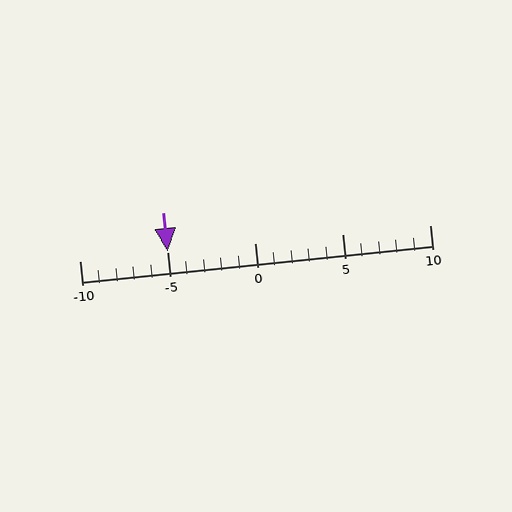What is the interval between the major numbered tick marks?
The major tick marks are spaced 5 units apart.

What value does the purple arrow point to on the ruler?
The purple arrow points to approximately -5.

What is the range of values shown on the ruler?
The ruler shows values from -10 to 10.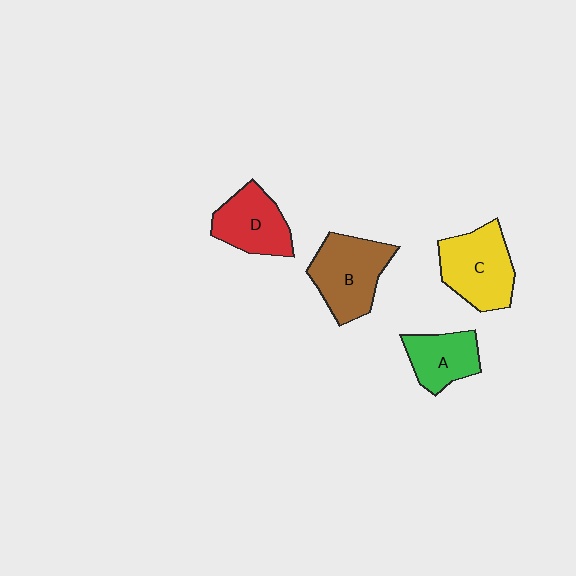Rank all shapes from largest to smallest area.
From largest to smallest: B (brown), C (yellow), D (red), A (green).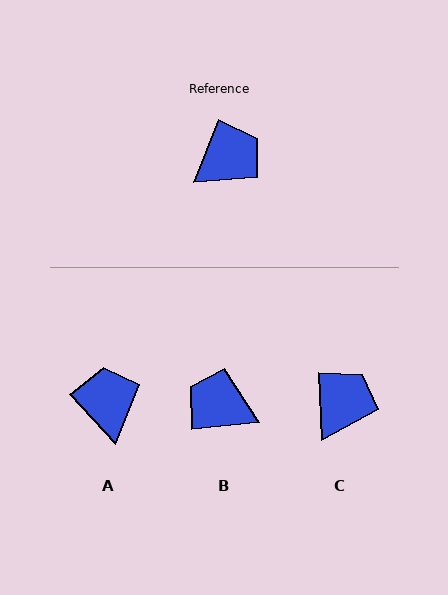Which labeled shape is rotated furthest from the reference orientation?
B, about 117 degrees away.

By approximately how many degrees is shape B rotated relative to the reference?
Approximately 117 degrees counter-clockwise.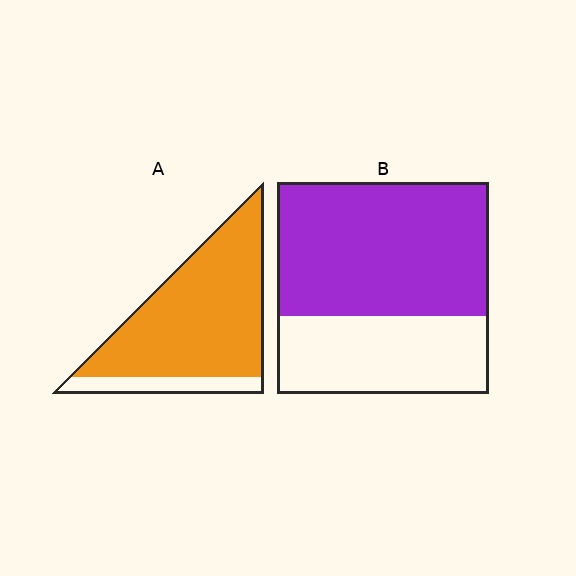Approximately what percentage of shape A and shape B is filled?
A is approximately 85% and B is approximately 65%.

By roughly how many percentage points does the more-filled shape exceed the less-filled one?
By roughly 20 percentage points (A over B).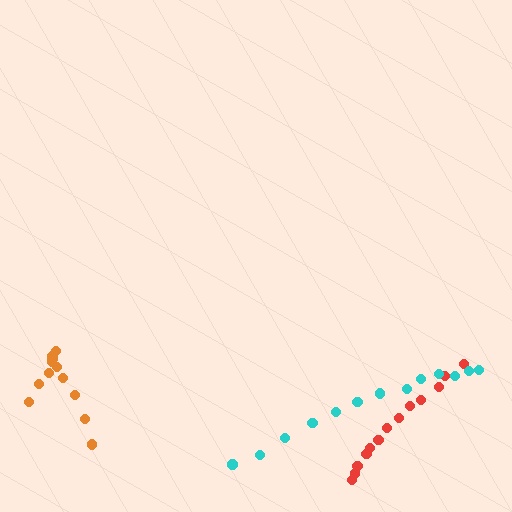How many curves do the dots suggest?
There are 3 distinct paths.